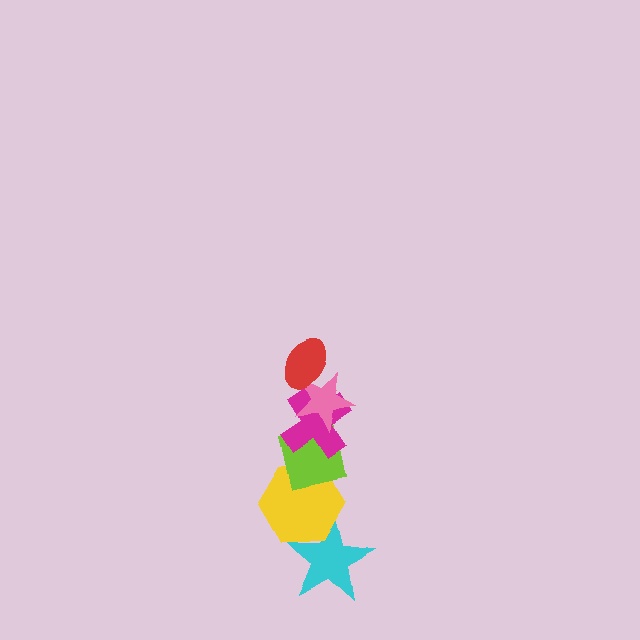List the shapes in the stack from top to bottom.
From top to bottom: the red ellipse, the pink star, the magenta cross, the lime square, the yellow hexagon, the cyan star.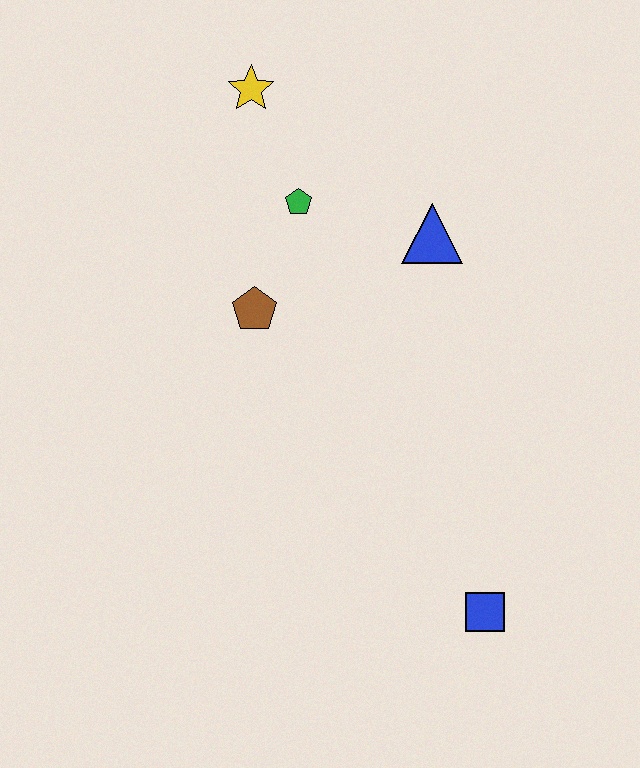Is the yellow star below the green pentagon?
No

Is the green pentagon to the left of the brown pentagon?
No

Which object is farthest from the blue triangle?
The blue square is farthest from the blue triangle.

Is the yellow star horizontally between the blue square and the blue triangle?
No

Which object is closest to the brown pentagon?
The green pentagon is closest to the brown pentagon.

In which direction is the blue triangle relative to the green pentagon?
The blue triangle is to the right of the green pentagon.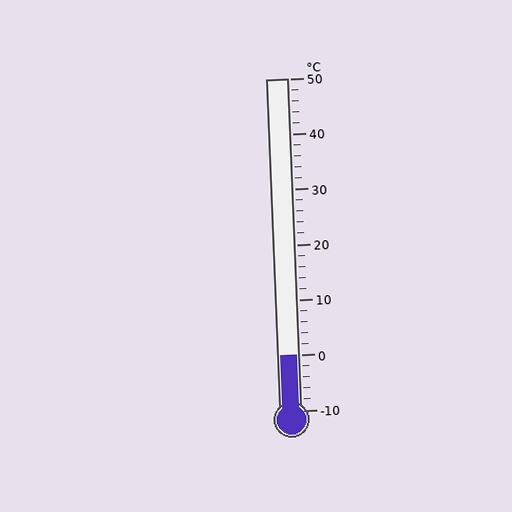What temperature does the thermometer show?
The thermometer shows approximately 0°C.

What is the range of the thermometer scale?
The thermometer scale ranges from -10°C to 50°C.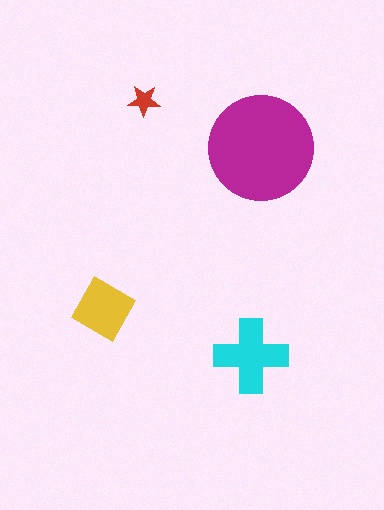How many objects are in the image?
There are 4 objects in the image.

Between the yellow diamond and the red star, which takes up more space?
The yellow diamond.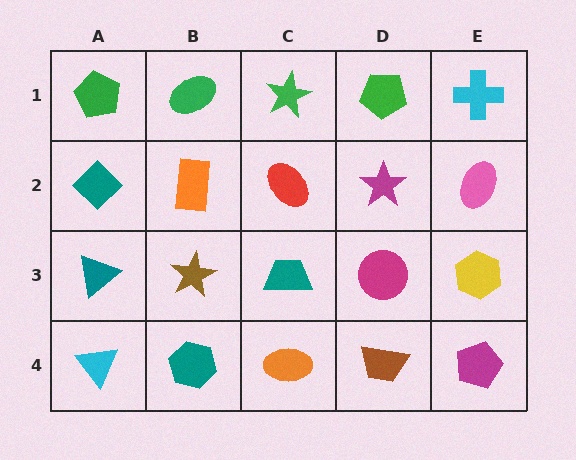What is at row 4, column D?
A brown trapezoid.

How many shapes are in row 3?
5 shapes.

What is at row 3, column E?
A yellow hexagon.